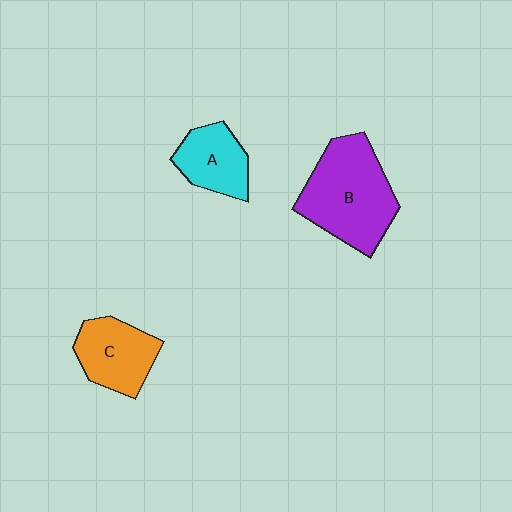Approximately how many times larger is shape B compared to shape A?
Approximately 1.9 times.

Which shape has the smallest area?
Shape A (cyan).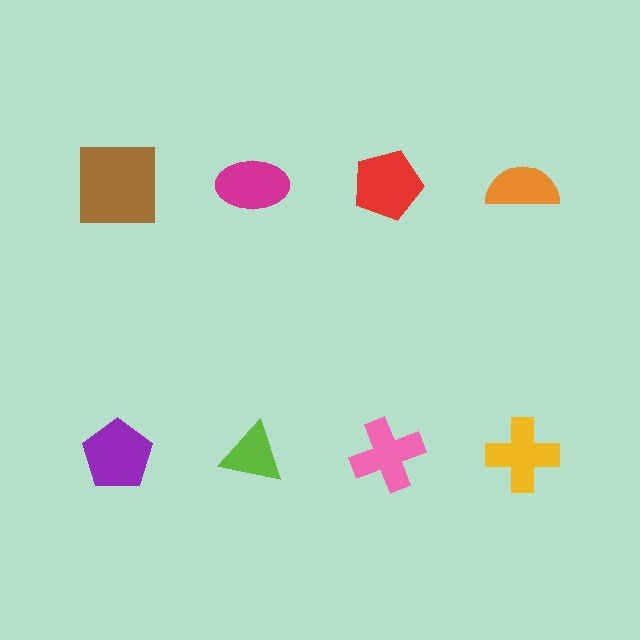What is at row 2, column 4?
A yellow cross.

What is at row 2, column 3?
A pink cross.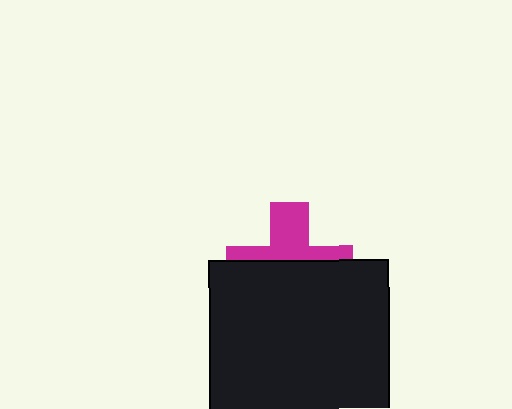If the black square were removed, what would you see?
You would see the complete magenta cross.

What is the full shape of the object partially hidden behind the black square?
The partially hidden object is a magenta cross.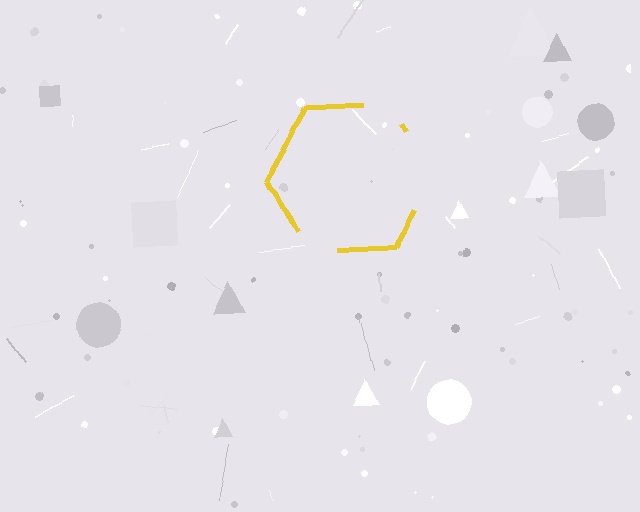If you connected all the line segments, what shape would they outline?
They would outline a hexagon.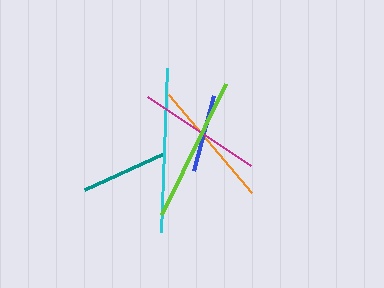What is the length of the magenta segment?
The magenta segment is approximately 124 pixels long.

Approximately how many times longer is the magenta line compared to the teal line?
The magenta line is approximately 1.4 times the length of the teal line.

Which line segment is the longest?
The cyan line is the longest at approximately 164 pixels.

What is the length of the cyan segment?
The cyan segment is approximately 164 pixels long.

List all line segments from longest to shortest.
From longest to shortest: cyan, lime, orange, magenta, teal, blue.